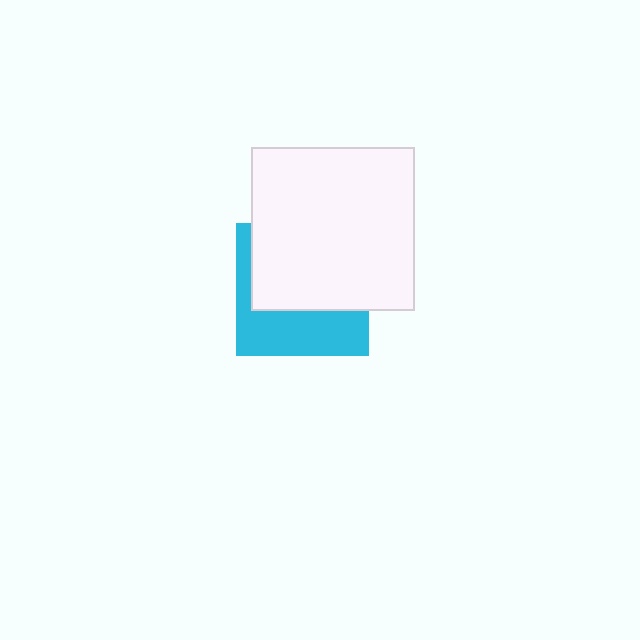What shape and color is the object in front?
The object in front is a white square.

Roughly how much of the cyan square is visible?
A small part of it is visible (roughly 41%).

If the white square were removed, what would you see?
You would see the complete cyan square.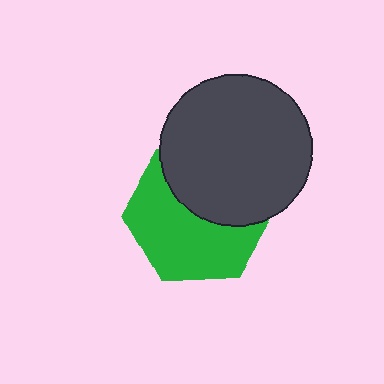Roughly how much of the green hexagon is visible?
About half of it is visible (roughly 57%).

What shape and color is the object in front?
The object in front is a dark gray circle.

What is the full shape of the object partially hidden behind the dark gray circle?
The partially hidden object is a green hexagon.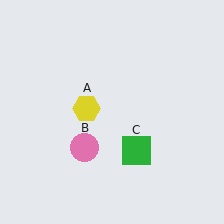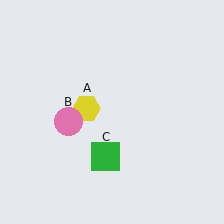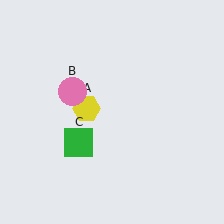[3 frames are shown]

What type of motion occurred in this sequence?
The pink circle (object B), green square (object C) rotated clockwise around the center of the scene.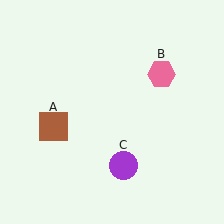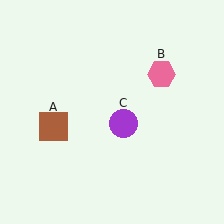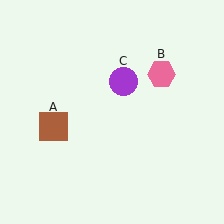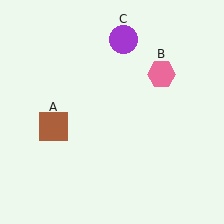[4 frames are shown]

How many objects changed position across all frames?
1 object changed position: purple circle (object C).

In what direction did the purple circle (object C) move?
The purple circle (object C) moved up.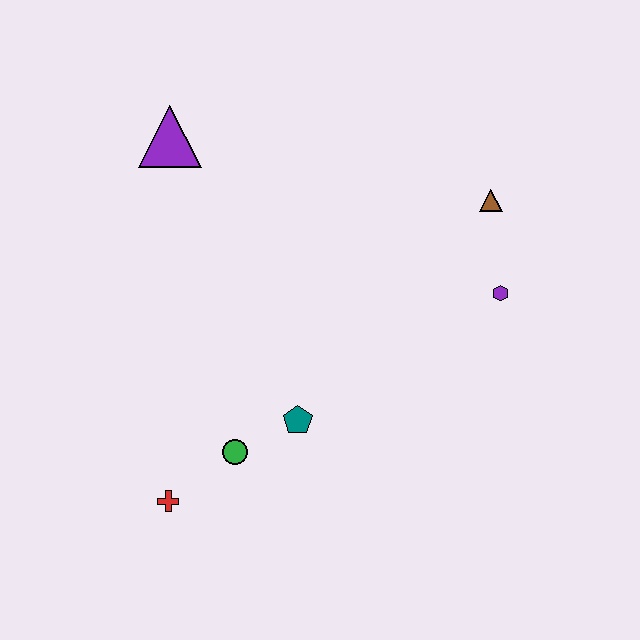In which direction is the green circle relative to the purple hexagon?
The green circle is to the left of the purple hexagon.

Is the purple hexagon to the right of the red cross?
Yes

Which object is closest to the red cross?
The green circle is closest to the red cross.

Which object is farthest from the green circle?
The brown triangle is farthest from the green circle.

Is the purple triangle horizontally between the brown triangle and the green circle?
No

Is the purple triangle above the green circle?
Yes